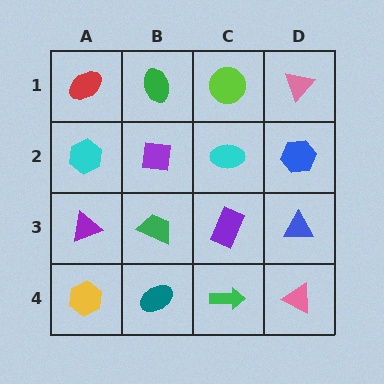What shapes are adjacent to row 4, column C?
A purple rectangle (row 3, column C), a teal ellipse (row 4, column B), a pink triangle (row 4, column D).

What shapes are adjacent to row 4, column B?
A green trapezoid (row 3, column B), a yellow hexagon (row 4, column A), a green arrow (row 4, column C).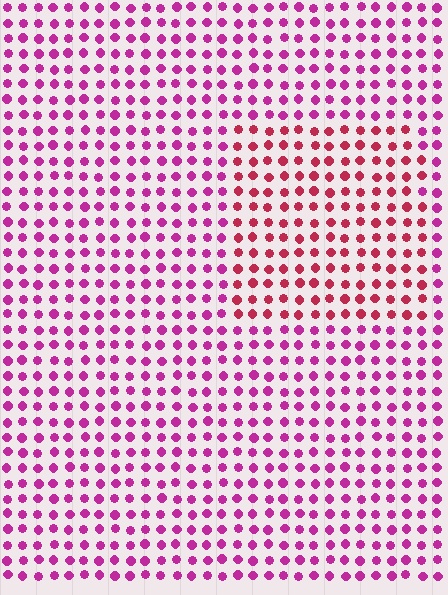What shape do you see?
I see a rectangle.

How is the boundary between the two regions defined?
The boundary is defined purely by a slight shift in hue (about 31 degrees). Spacing, size, and orientation are identical on both sides.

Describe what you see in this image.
The image is filled with small magenta elements in a uniform arrangement. A rectangle-shaped region is visible where the elements are tinted to a slightly different hue, forming a subtle color boundary.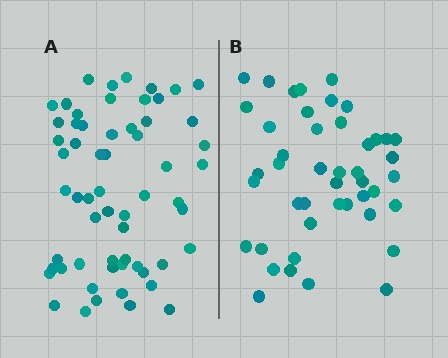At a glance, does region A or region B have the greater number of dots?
Region A (the left region) has more dots.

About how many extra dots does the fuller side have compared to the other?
Region A has approximately 15 more dots than region B.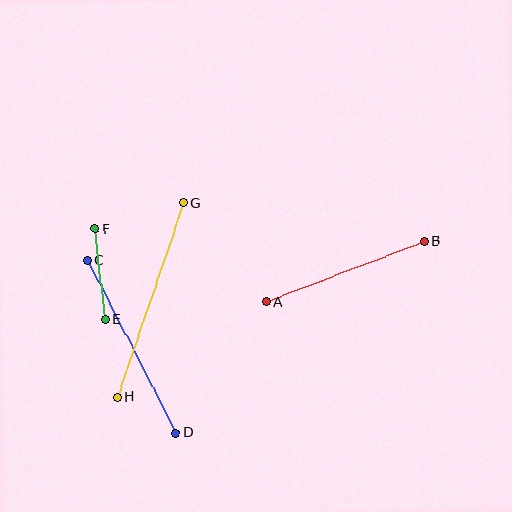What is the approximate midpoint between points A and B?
The midpoint is at approximately (345, 271) pixels.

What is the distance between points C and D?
The distance is approximately 194 pixels.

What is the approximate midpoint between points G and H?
The midpoint is at approximately (150, 300) pixels.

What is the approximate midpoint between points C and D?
The midpoint is at approximately (132, 346) pixels.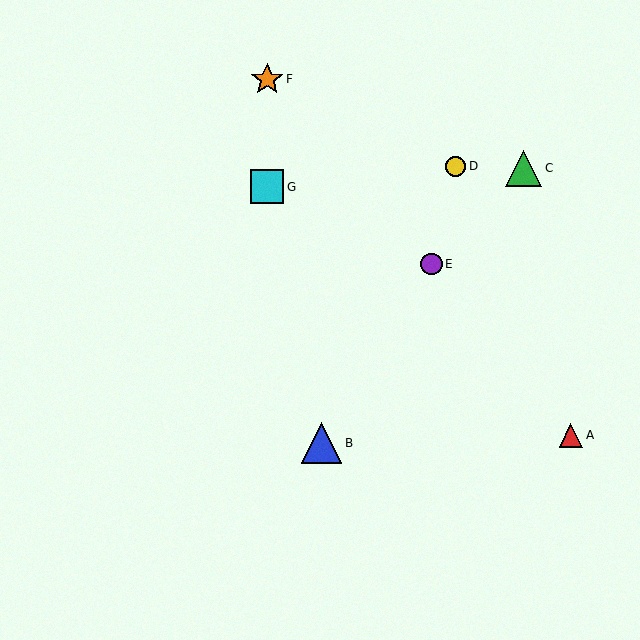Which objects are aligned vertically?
Objects F, G are aligned vertically.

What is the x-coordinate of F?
Object F is at x≈267.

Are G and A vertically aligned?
No, G is at x≈267 and A is at x≈571.